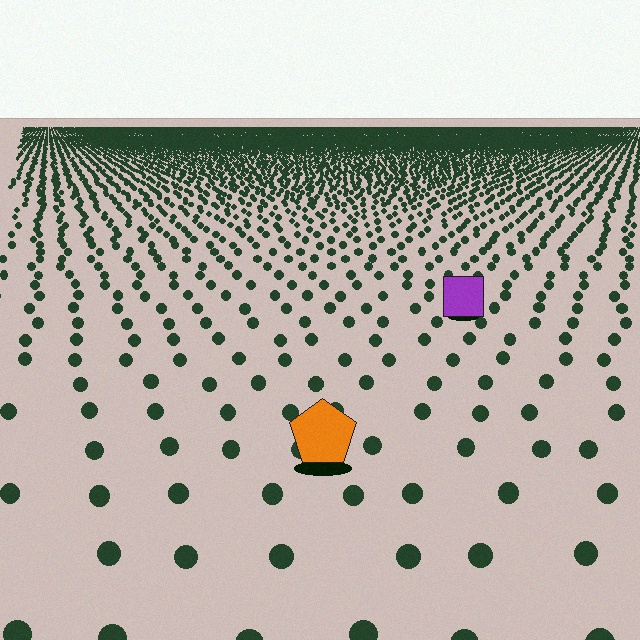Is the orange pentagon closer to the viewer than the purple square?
Yes. The orange pentagon is closer — you can tell from the texture gradient: the ground texture is coarser near it.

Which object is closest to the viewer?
The orange pentagon is closest. The texture marks near it are larger and more spread out.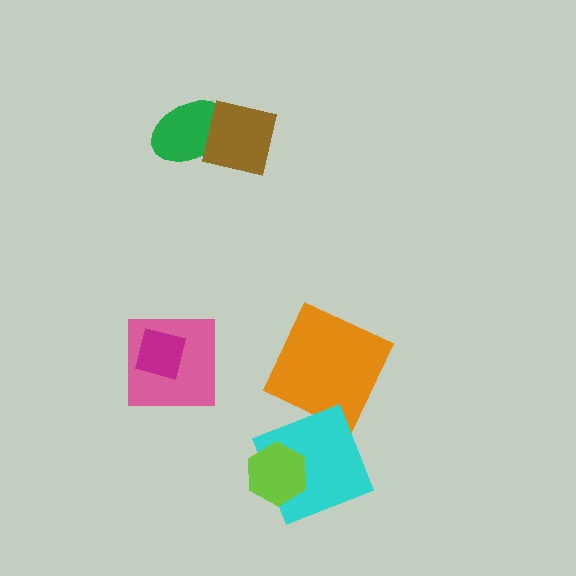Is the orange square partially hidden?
No, no other shape covers it.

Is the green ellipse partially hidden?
Yes, it is partially covered by another shape.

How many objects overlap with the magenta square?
1 object overlaps with the magenta square.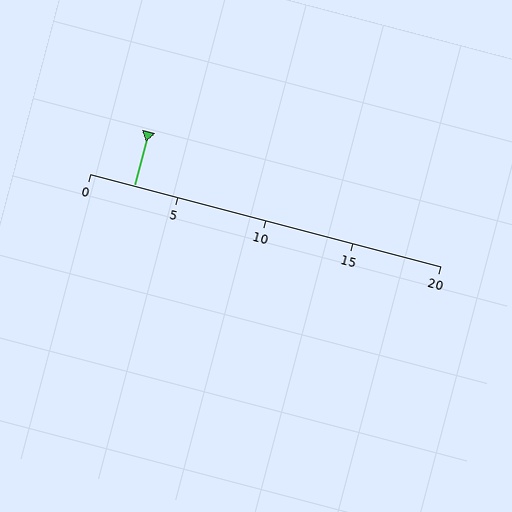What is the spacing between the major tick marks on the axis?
The major ticks are spaced 5 apart.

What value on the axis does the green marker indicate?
The marker indicates approximately 2.5.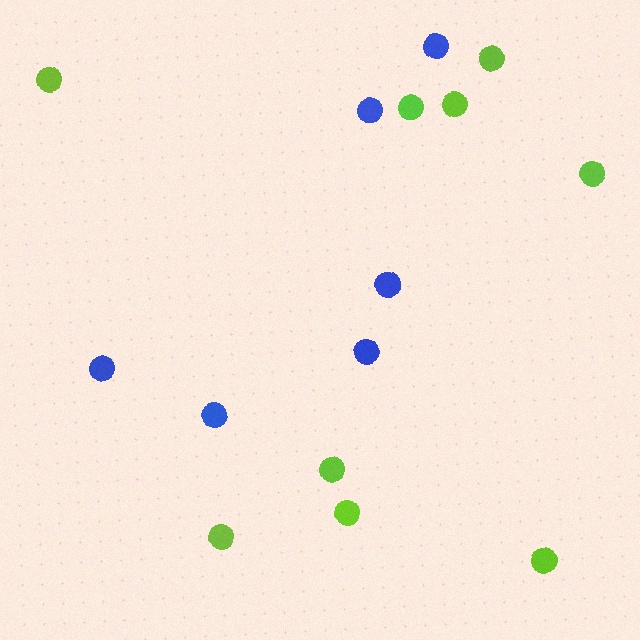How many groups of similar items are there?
There are 2 groups: one group of blue circles (6) and one group of lime circles (9).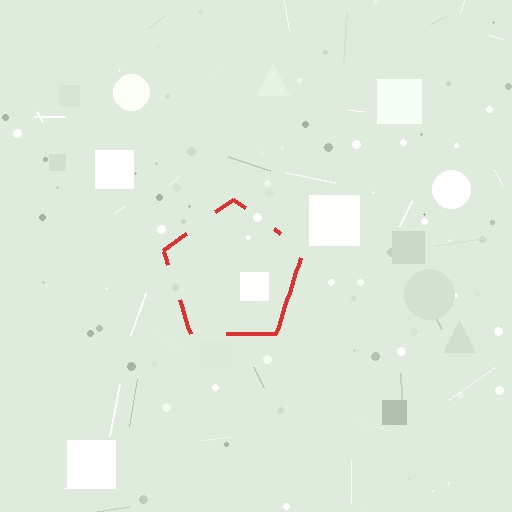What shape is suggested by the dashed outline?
The dashed outline suggests a pentagon.